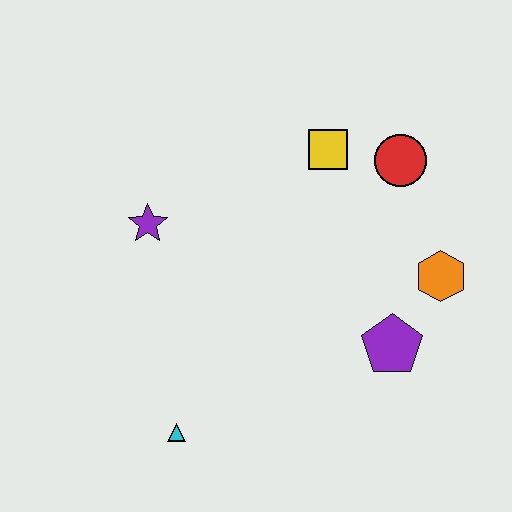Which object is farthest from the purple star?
The orange hexagon is farthest from the purple star.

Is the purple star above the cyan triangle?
Yes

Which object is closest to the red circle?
The yellow square is closest to the red circle.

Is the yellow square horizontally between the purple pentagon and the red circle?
No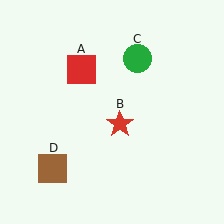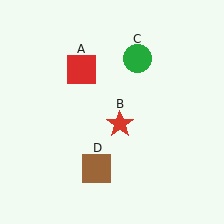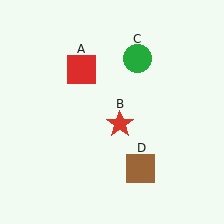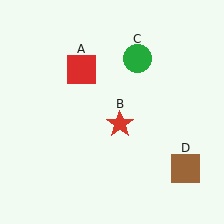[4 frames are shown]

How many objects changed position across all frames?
1 object changed position: brown square (object D).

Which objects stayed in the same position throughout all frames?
Red square (object A) and red star (object B) and green circle (object C) remained stationary.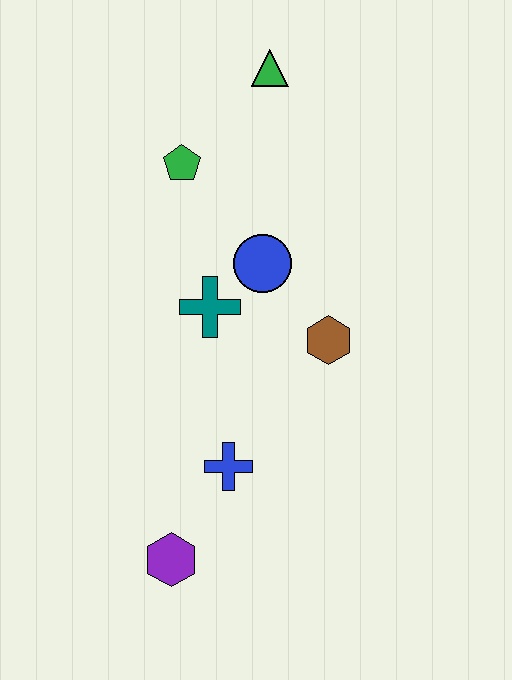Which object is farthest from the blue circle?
The purple hexagon is farthest from the blue circle.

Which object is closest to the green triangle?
The green pentagon is closest to the green triangle.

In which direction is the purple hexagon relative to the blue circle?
The purple hexagon is below the blue circle.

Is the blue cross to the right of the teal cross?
Yes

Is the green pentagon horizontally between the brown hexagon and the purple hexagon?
Yes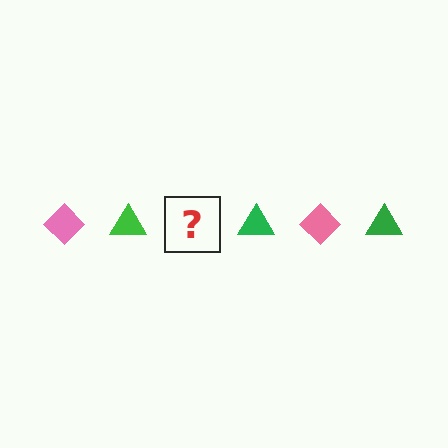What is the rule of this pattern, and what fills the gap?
The rule is that the pattern alternates between pink diamond and green triangle. The gap should be filled with a pink diamond.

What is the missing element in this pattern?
The missing element is a pink diamond.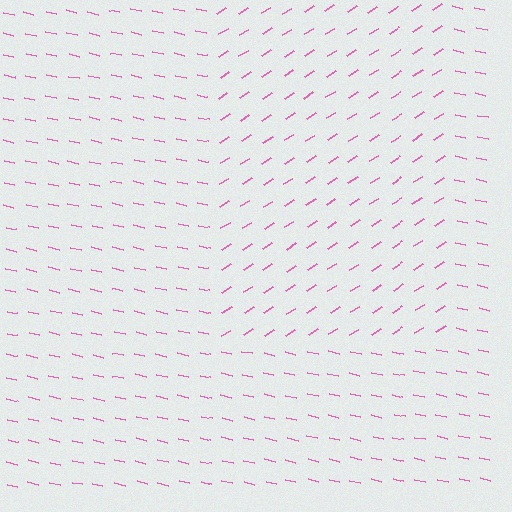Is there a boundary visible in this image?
Yes, there is a texture boundary formed by a change in line orientation.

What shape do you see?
I see a rectangle.